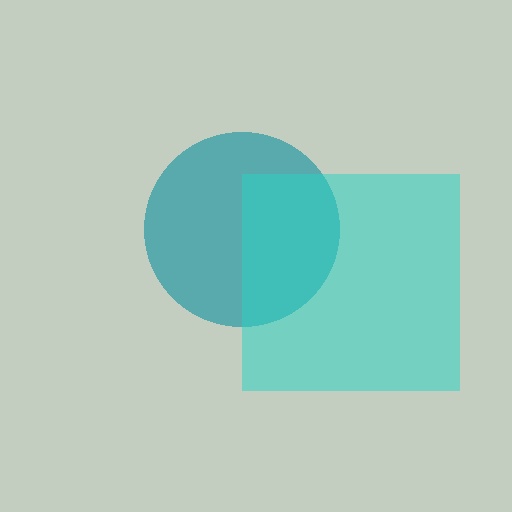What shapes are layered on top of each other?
The layered shapes are: a teal circle, a cyan square.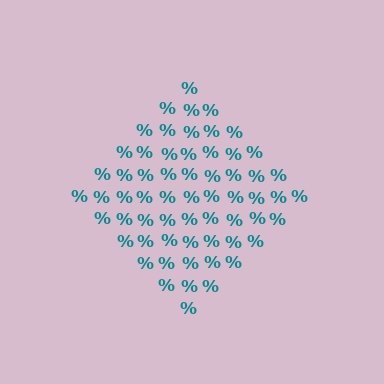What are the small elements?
The small elements are percent signs.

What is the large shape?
The large shape is a diamond.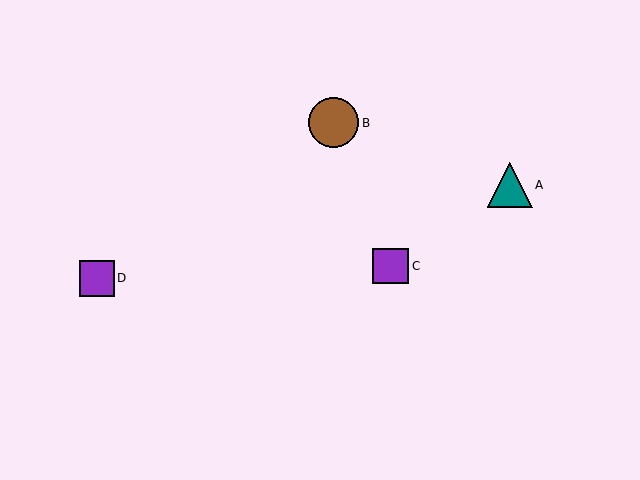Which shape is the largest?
The brown circle (labeled B) is the largest.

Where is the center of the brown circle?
The center of the brown circle is at (334, 123).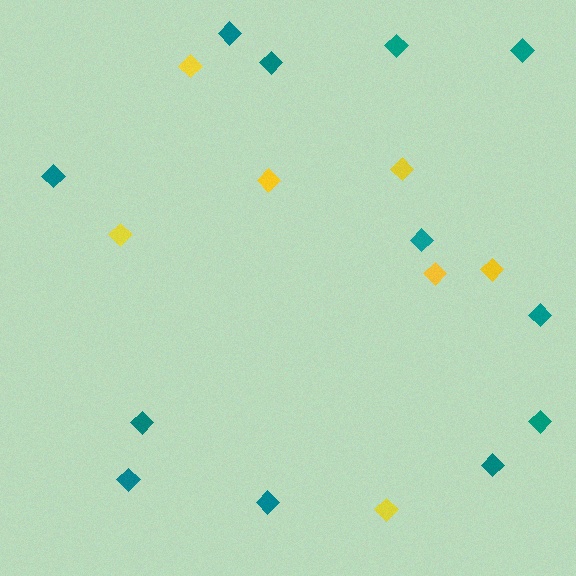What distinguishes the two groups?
There are 2 groups: one group of yellow diamonds (7) and one group of teal diamonds (12).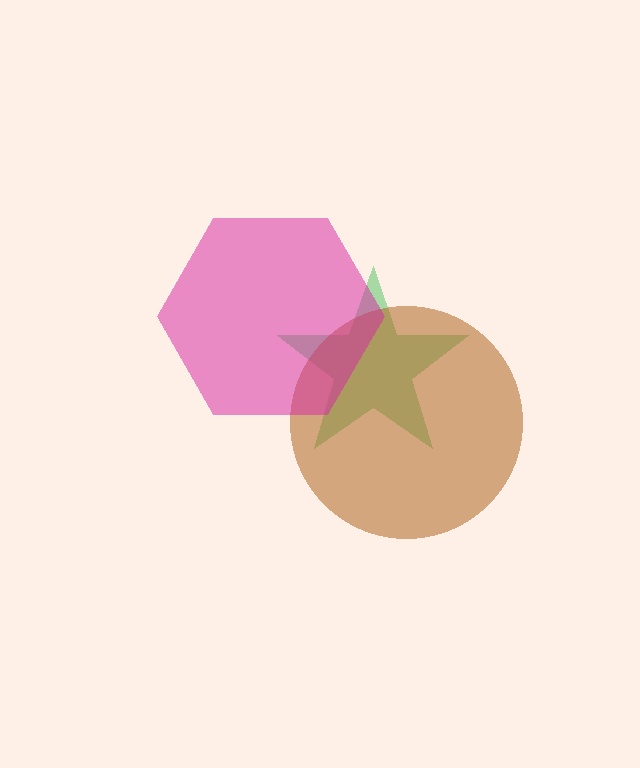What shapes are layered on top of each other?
The layered shapes are: a green star, a brown circle, a magenta hexagon.